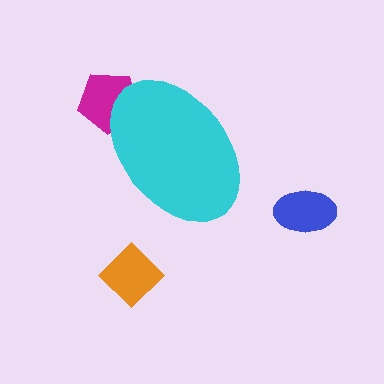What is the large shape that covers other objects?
A cyan ellipse.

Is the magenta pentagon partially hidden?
Yes, the magenta pentagon is partially hidden behind the cyan ellipse.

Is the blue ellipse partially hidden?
No, the blue ellipse is fully visible.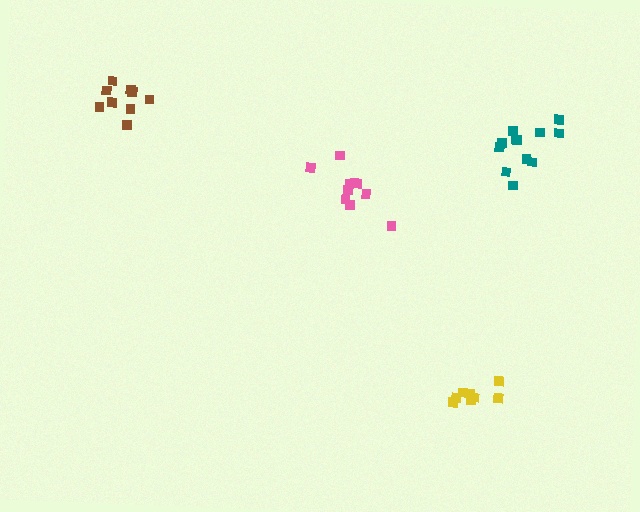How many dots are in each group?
Group 1: 9 dots, Group 2: 10 dots, Group 3: 12 dots, Group 4: 8 dots (39 total).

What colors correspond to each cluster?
The clusters are colored: brown, pink, teal, yellow.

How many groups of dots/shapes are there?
There are 4 groups.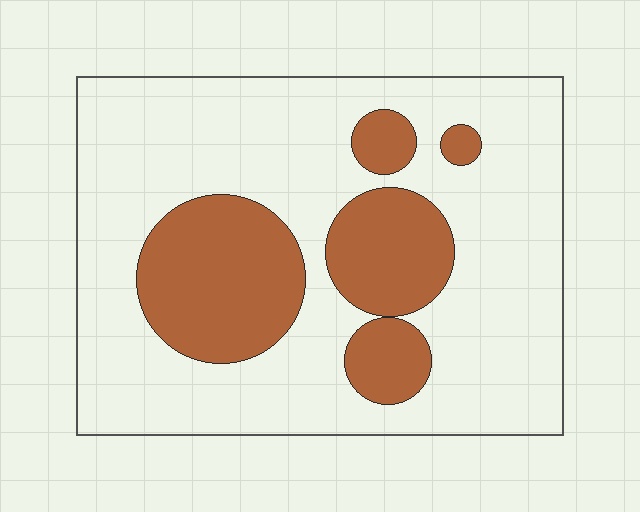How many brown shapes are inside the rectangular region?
5.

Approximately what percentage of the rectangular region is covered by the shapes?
Approximately 25%.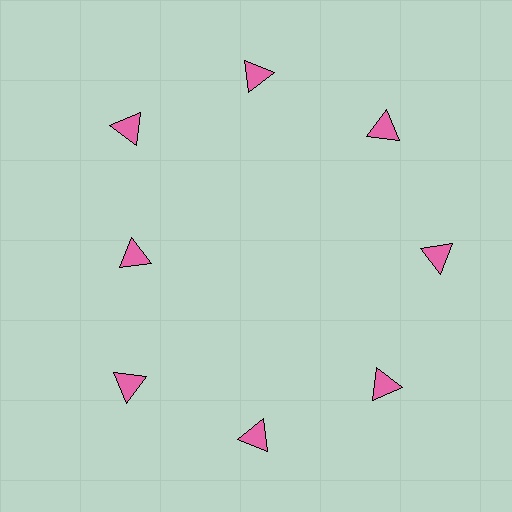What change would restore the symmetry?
The symmetry would be restored by moving it outward, back onto the ring so that all 8 triangles sit at equal angles and equal distance from the center.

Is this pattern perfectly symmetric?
No. The 8 pink triangles are arranged in a ring, but one element near the 9 o'clock position is pulled inward toward the center, breaking the 8-fold rotational symmetry.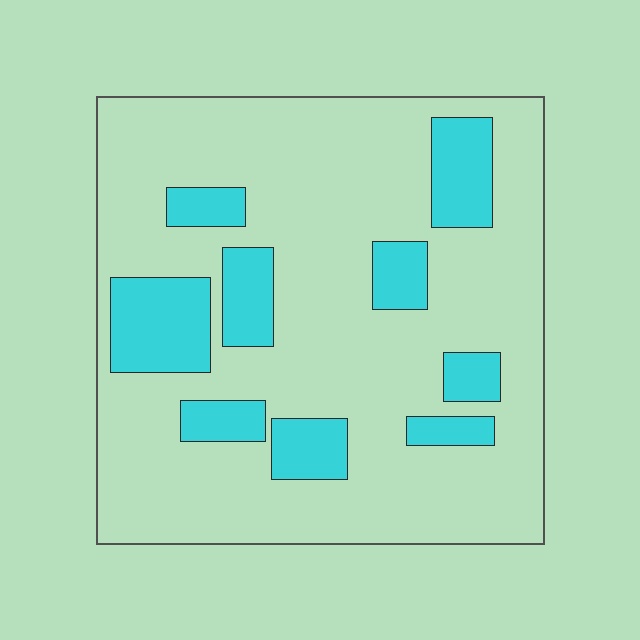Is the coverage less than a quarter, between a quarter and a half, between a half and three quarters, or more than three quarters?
Less than a quarter.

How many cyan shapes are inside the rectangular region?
9.